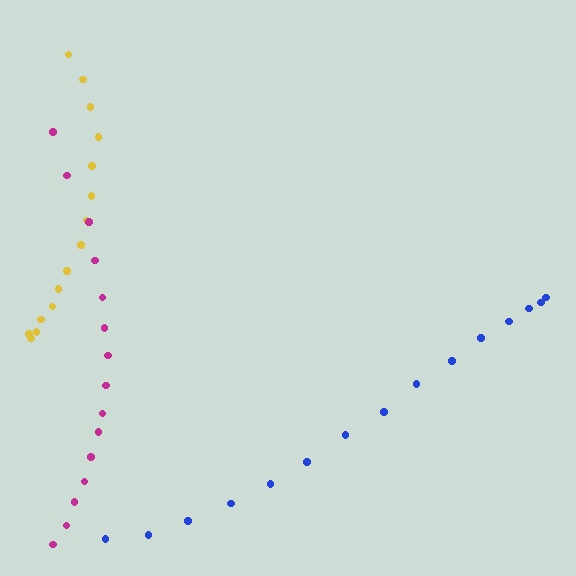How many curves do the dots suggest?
There are 3 distinct paths.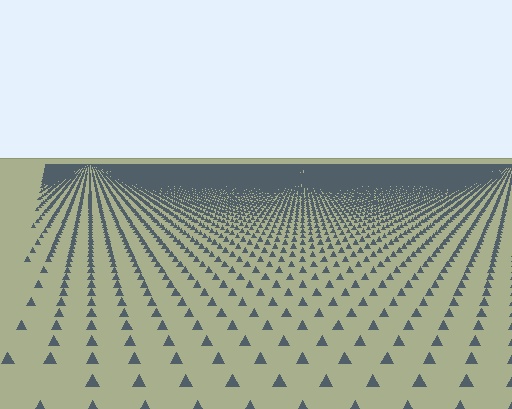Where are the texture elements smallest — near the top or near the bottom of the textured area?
Near the top.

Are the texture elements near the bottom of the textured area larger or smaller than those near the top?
Larger. Near the bottom, elements are closer to the viewer and appear at a bigger on-screen size.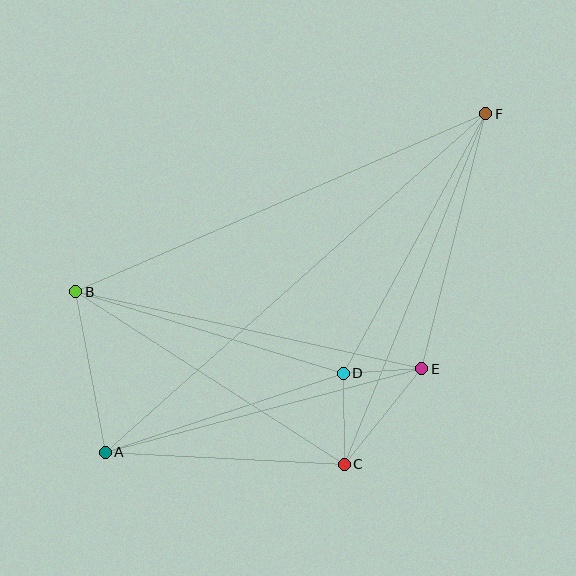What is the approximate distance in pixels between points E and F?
The distance between E and F is approximately 263 pixels.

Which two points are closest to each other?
Points D and E are closest to each other.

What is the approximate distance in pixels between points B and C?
The distance between B and C is approximately 319 pixels.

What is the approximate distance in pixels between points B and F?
The distance between B and F is approximately 447 pixels.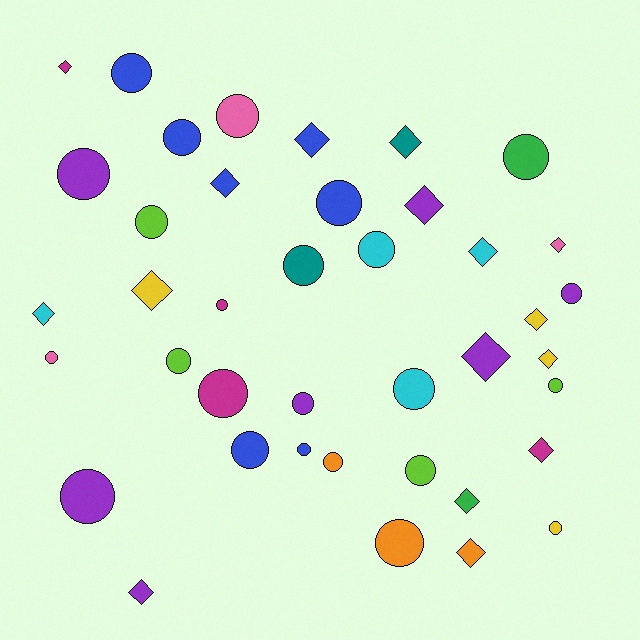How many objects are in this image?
There are 40 objects.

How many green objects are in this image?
There are 2 green objects.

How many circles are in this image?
There are 24 circles.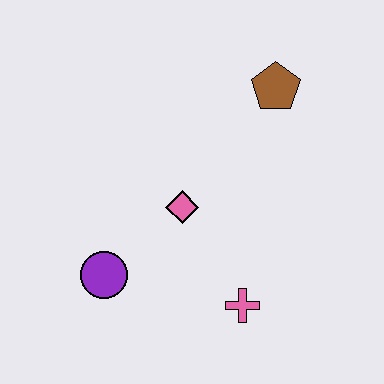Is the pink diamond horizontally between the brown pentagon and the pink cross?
No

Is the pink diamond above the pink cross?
Yes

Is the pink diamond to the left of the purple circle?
No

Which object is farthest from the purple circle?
The brown pentagon is farthest from the purple circle.